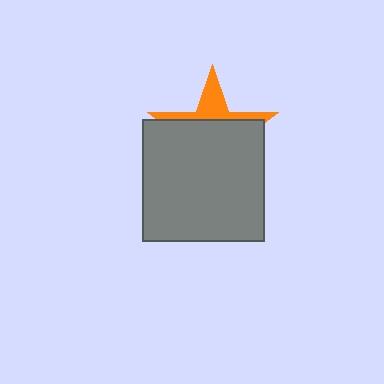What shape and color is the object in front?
The object in front is a gray square.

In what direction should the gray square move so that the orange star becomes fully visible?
The gray square should move down. That is the shortest direction to clear the overlap and leave the orange star fully visible.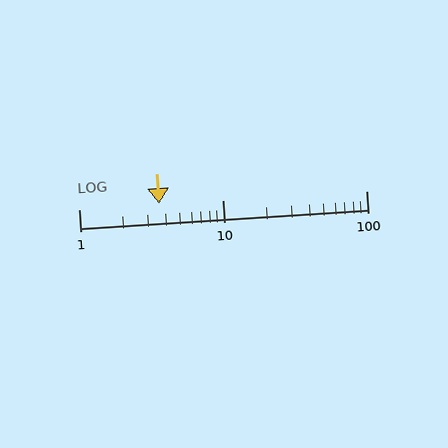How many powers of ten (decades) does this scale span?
The scale spans 2 decades, from 1 to 100.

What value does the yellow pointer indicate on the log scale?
The pointer indicates approximately 3.6.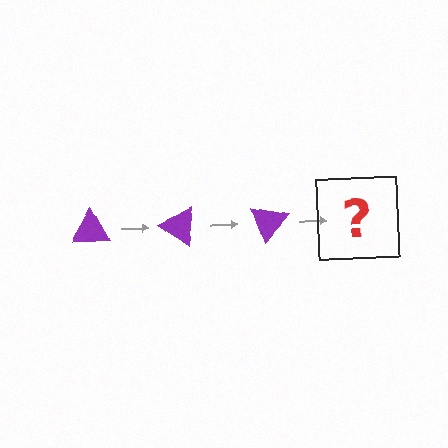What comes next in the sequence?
The next element should be a purple triangle rotated 105 degrees.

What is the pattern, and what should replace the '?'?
The pattern is that the triangle rotates 35 degrees each step. The '?' should be a purple triangle rotated 105 degrees.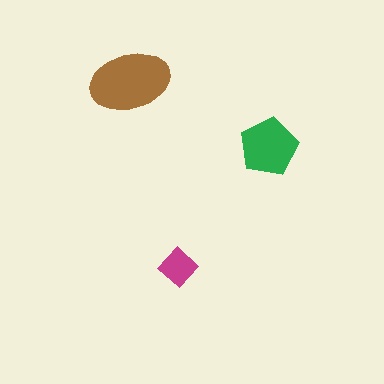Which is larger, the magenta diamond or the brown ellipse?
The brown ellipse.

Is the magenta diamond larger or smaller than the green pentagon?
Smaller.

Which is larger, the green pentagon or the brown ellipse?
The brown ellipse.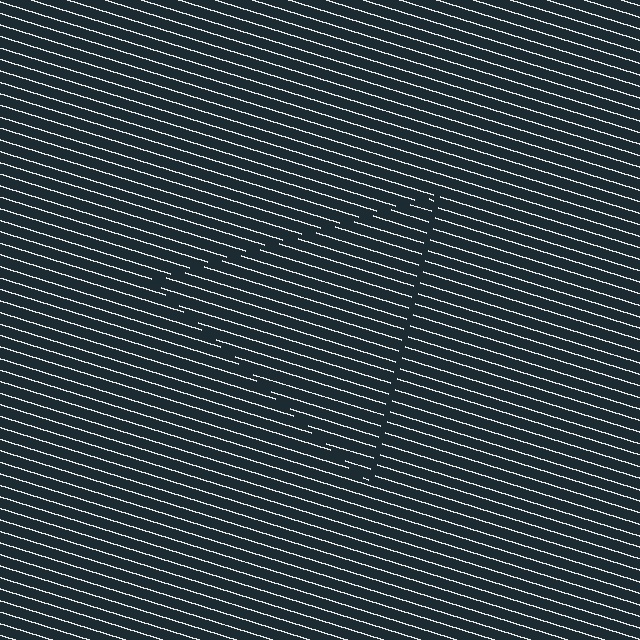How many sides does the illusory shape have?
3 sides — the line-ends trace a triangle.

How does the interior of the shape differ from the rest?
The interior of the shape contains the same grating, shifted by half a period — the contour is defined by the phase discontinuity where line-ends from the inner and outer gratings abut.